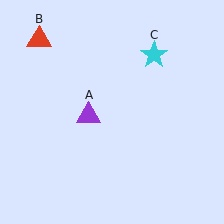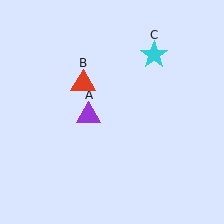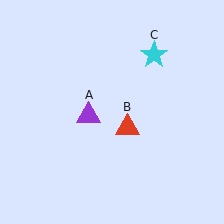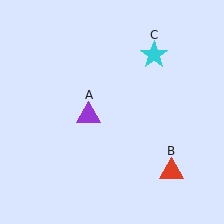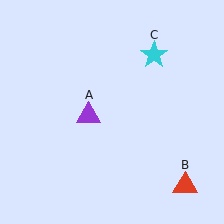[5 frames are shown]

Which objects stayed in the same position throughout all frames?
Purple triangle (object A) and cyan star (object C) remained stationary.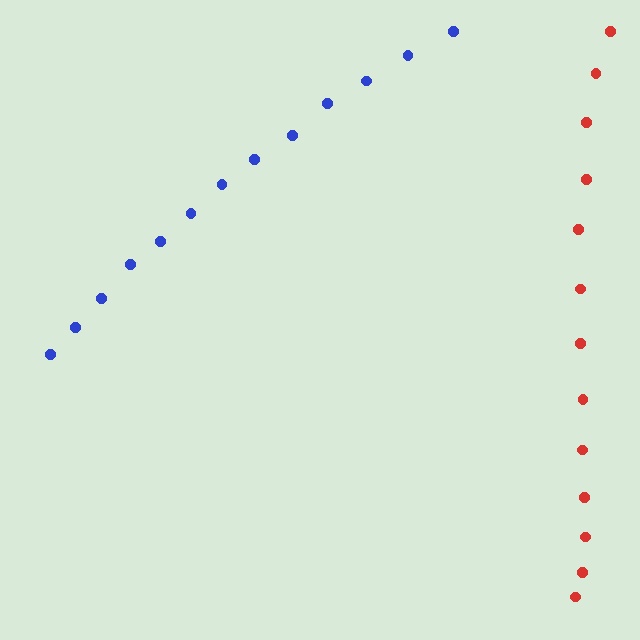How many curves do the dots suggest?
There are 2 distinct paths.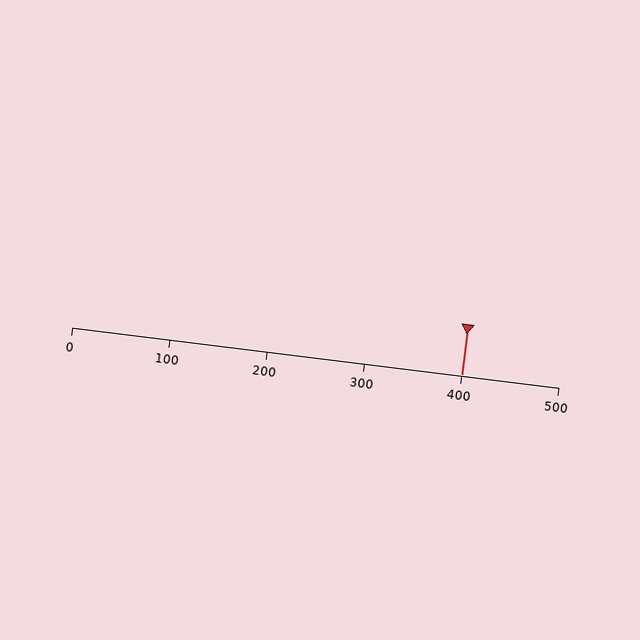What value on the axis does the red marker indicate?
The marker indicates approximately 400.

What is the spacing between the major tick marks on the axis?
The major ticks are spaced 100 apart.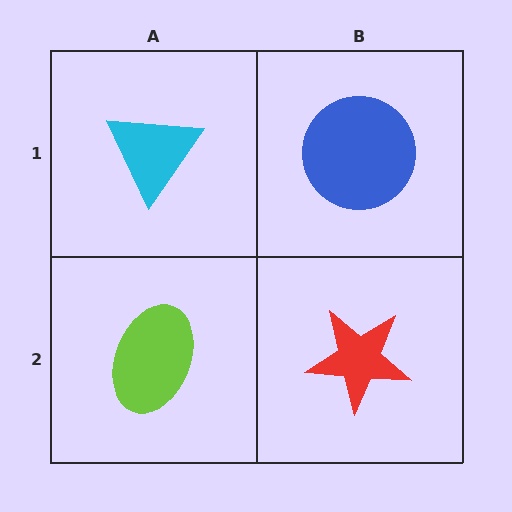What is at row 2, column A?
A lime ellipse.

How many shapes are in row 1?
2 shapes.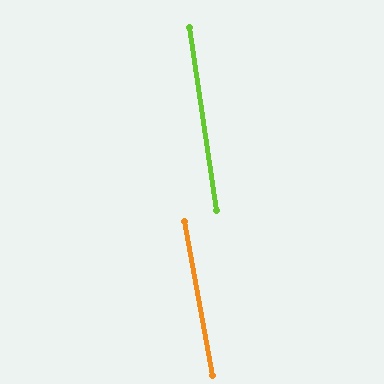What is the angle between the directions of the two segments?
Approximately 1 degree.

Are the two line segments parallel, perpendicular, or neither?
Parallel — their directions differ by only 1.5°.